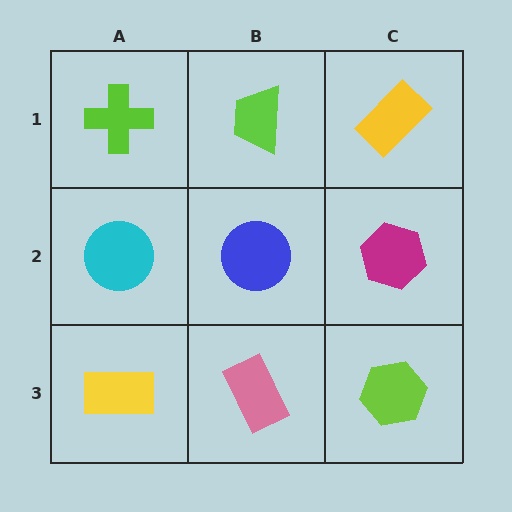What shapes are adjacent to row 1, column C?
A magenta hexagon (row 2, column C), a lime trapezoid (row 1, column B).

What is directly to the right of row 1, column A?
A lime trapezoid.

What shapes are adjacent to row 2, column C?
A yellow rectangle (row 1, column C), a lime hexagon (row 3, column C), a blue circle (row 2, column B).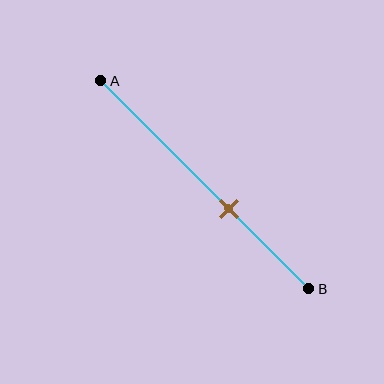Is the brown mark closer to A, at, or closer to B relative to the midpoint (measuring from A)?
The brown mark is closer to point B than the midpoint of segment AB.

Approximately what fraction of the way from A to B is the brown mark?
The brown mark is approximately 60% of the way from A to B.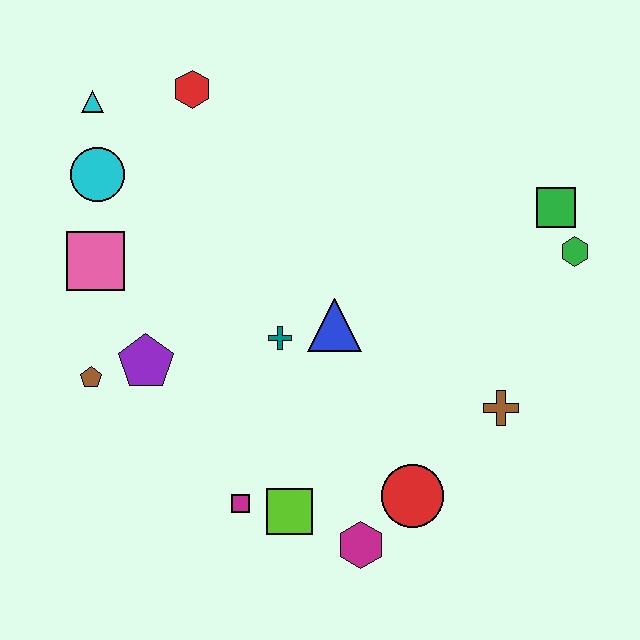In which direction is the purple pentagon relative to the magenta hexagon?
The purple pentagon is to the left of the magenta hexagon.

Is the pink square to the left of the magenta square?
Yes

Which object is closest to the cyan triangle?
The cyan circle is closest to the cyan triangle.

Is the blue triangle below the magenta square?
No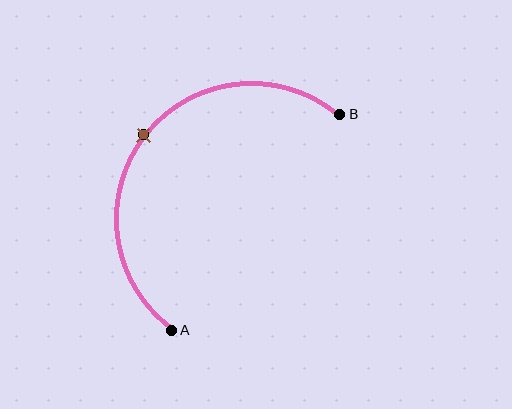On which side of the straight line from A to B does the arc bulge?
The arc bulges above and to the left of the straight line connecting A and B.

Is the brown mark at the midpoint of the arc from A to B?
Yes. The brown mark lies on the arc at equal arc-length from both A and B — it is the arc midpoint.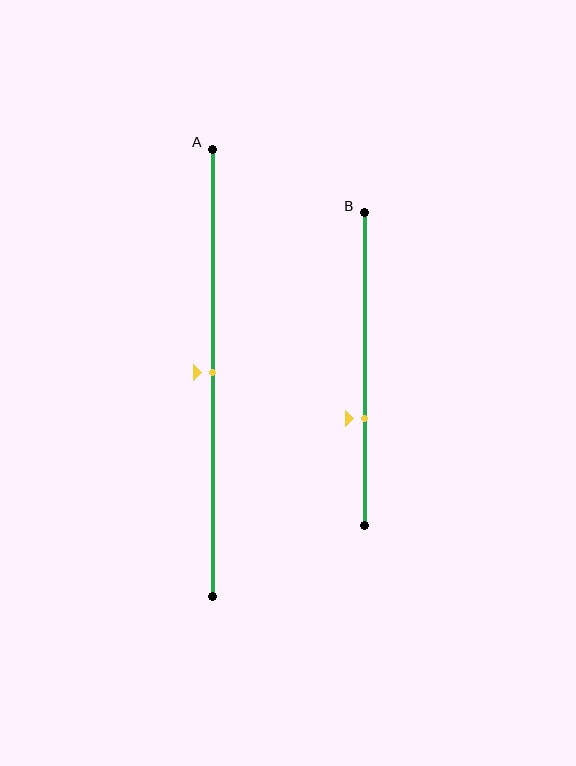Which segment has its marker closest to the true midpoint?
Segment A has its marker closest to the true midpoint.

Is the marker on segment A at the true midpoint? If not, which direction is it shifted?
Yes, the marker on segment A is at the true midpoint.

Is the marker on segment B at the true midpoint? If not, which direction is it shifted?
No, the marker on segment B is shifted downward by about 16% of the segment length.